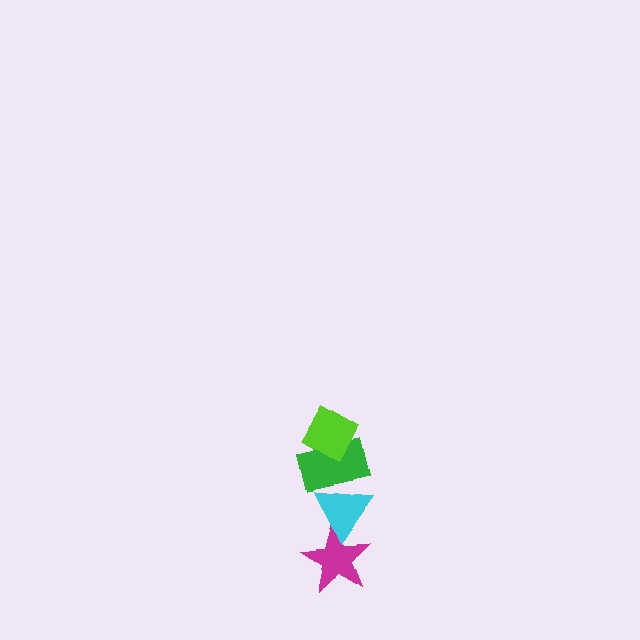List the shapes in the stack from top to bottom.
From top to bottom: the lime diamond, the green rectangle, the cyan triangle, the magenta star.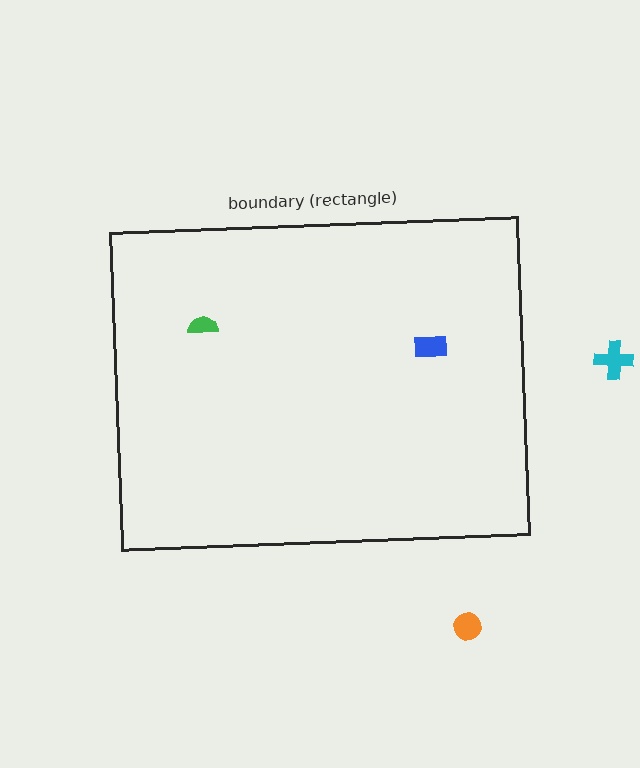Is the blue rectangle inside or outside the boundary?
Inside.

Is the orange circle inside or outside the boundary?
Outside.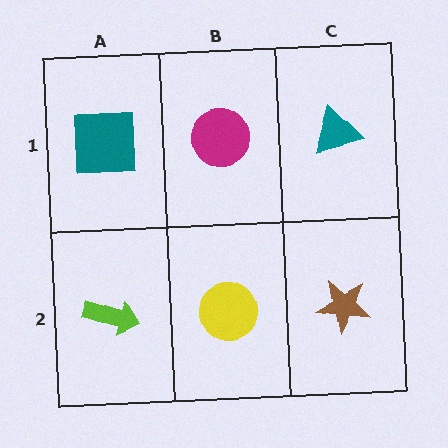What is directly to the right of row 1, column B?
A teal triangle.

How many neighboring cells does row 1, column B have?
3.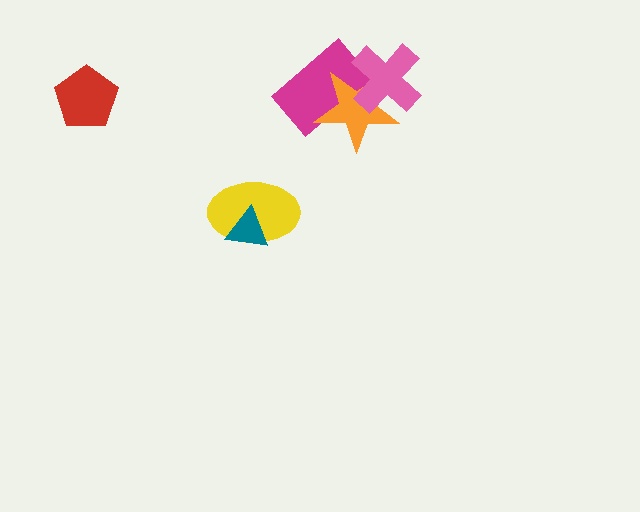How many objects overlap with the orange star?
2 objects overlap with the orange star.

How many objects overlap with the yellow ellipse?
1 object overlaps with the yellow ellipse.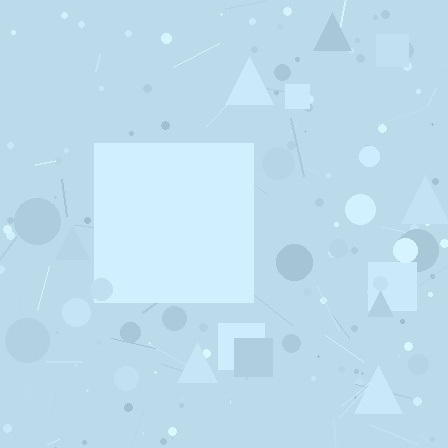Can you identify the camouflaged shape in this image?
The camouflaged shape is a square.